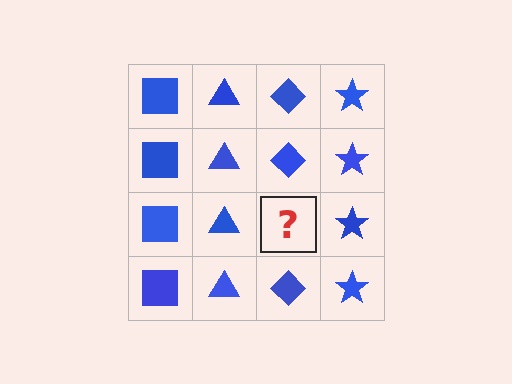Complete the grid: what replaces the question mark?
The question mark should be replaced with a blue diamond.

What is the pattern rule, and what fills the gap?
The rule is that each column has a consistent shape. The gap should be filled with a blue diamond.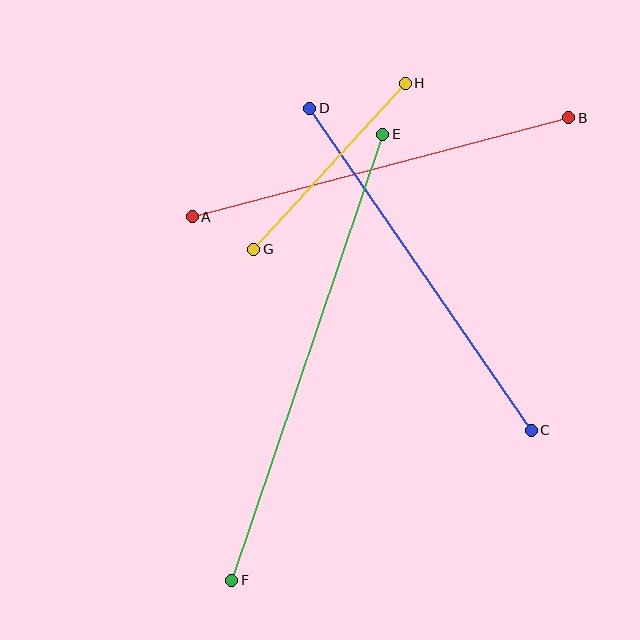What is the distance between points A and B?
The distance is approximately 389 pixels.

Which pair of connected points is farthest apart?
Points E and F are farthest apart.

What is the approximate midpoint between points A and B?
The midpoint is at approximately (381, 167) pixels.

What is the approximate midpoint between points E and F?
The midpoint is at approximately (307, 357) pixels.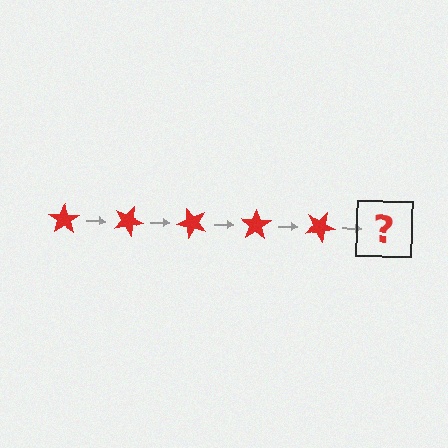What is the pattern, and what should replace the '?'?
The pattern is that the star rotates 25 degrees each step. The '?' should be a red star rotated 125 degrees.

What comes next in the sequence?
The next element should be a red star rotated 125 degrees.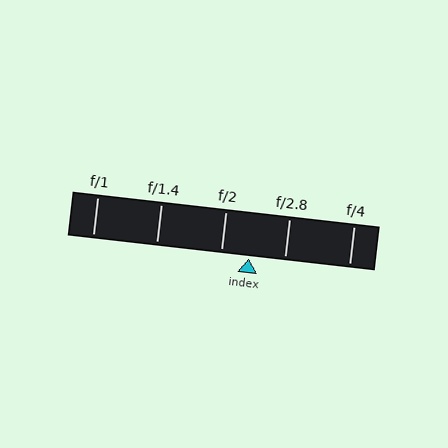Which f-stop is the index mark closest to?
The index mark is closest to f/2.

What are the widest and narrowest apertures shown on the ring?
The widest aperture shown is f/1 and the narrowest is f/4.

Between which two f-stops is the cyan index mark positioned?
The index mark is between f/2 and f/2.8.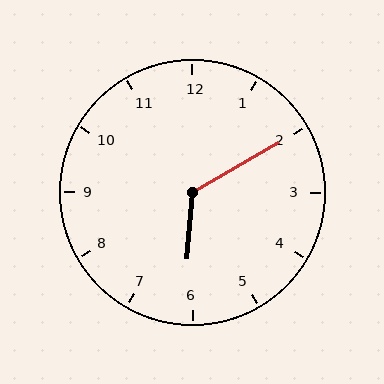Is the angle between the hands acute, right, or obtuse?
It is obtuse.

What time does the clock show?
6:10.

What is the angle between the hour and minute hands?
Approximately 125 degrees.